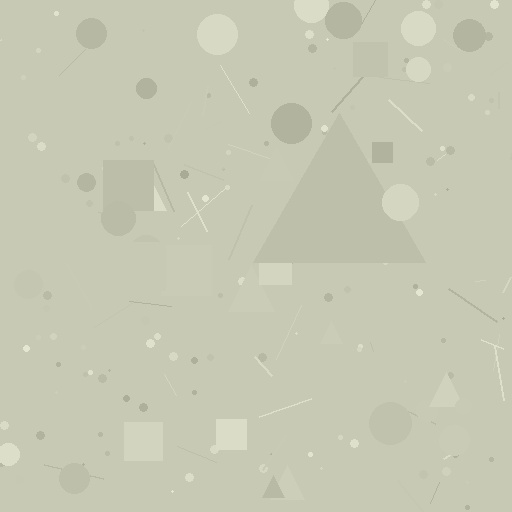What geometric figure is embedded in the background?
A triangle is embedded in the background.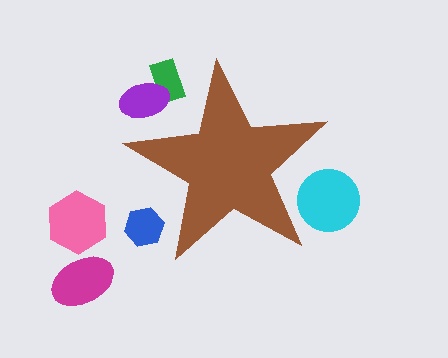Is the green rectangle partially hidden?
Yes, the green rectangle is partially hidden behind the brown star.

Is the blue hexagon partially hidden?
Yes, the blue hexagon is partially hidden behind the brown star.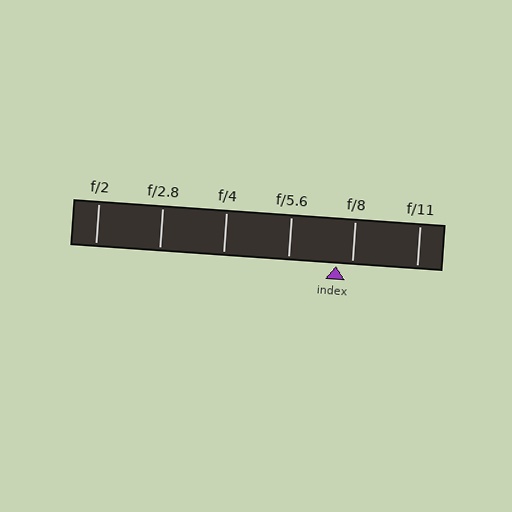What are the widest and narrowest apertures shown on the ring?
The widest aperture shown is f/2 and the narrowest is f/11.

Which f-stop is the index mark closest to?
The index mark is closest to f/8.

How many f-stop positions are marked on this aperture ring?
There are 6 f-stop positions marked.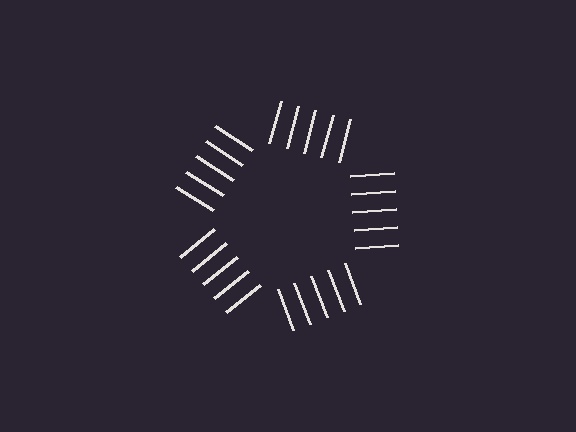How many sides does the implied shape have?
5 sides — the line-ends trace a pentagon.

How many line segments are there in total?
25 — 5 along each of the 5 edges.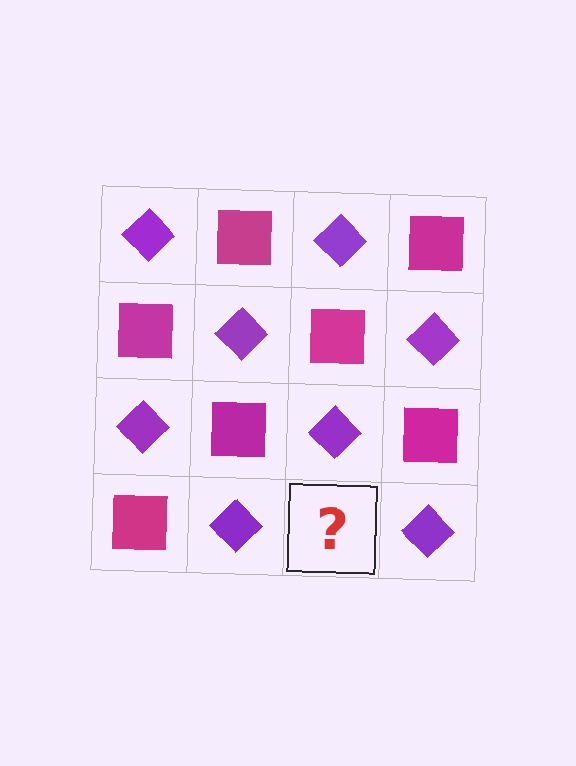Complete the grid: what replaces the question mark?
The question mark should be replaced with a magenta square.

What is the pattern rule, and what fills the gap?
The rule is that it alternates purple diamond and magenta square in a checkerboard pattern. The gap should be filled with a magenta square.